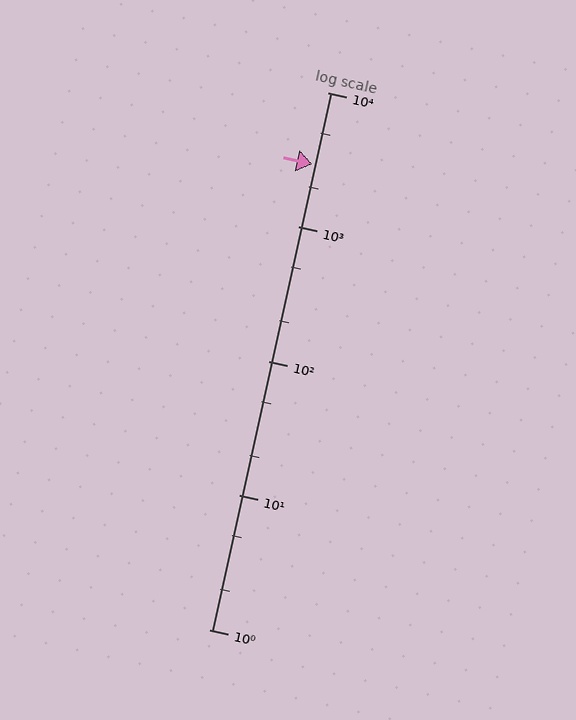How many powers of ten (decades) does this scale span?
The scale spans 4 decades, from 1 to 10000.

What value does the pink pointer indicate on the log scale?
The pointer indicates approximately 2900.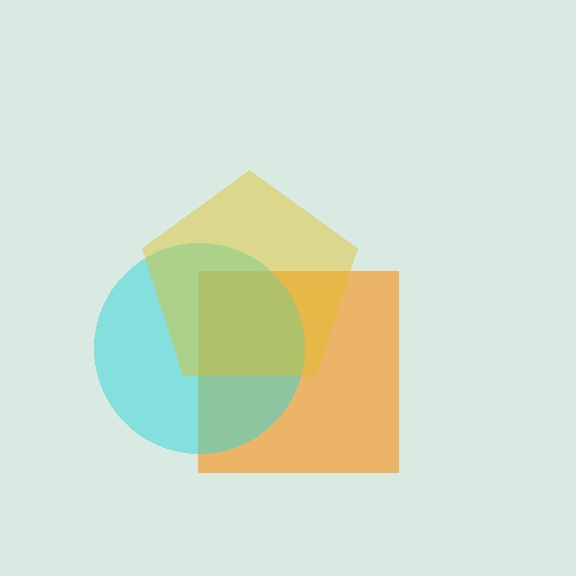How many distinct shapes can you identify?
There are 3 distinct shapes: an orange square, a cyan circle, a yellow pentagon.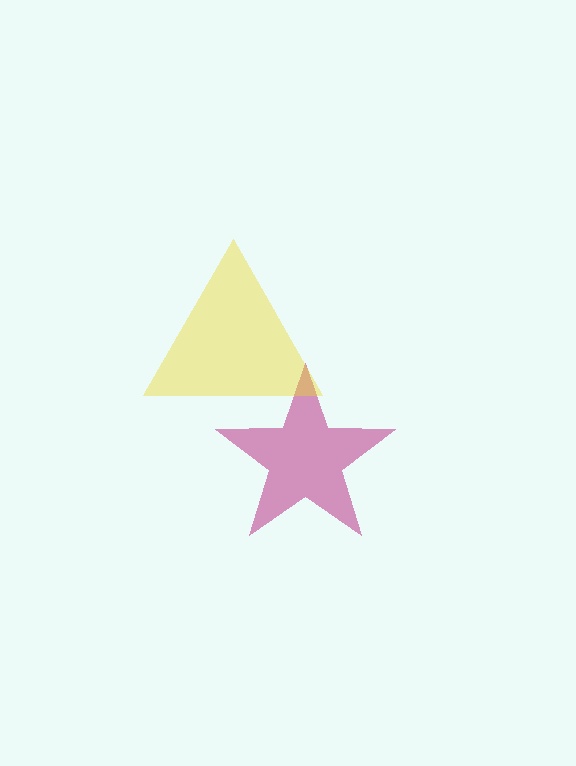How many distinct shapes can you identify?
There are 2 distinct shapes: a magenta star, a yellow triangle.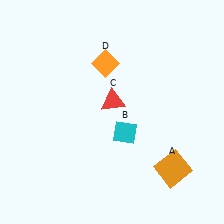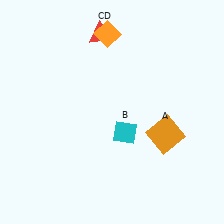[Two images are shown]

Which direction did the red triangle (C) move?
The red triangle (C) moved up.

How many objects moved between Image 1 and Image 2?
3 objects moved between the two images.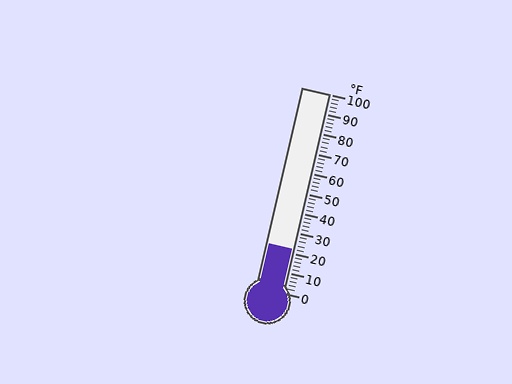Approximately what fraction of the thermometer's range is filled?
The thermometer is filled to approximately 20% of its range.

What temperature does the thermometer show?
The thermometer shows approximately 22°F.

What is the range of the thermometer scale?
The thermometer scale ranges from 0°F to 100°F.